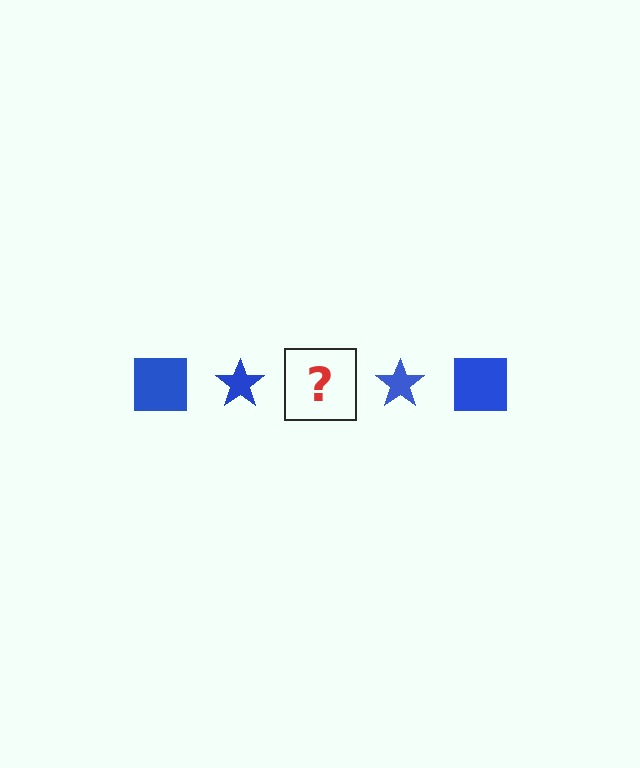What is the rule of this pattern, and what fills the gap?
The rule is that the pattern cycles through square, star shapes in blue. The gap should be filled with a blue square.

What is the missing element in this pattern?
The missing element is a blue square.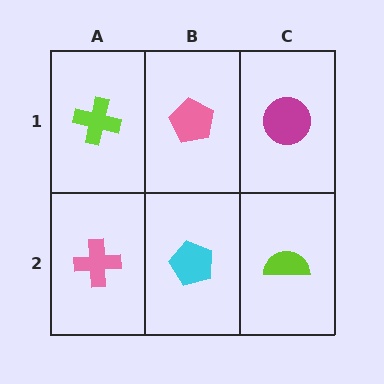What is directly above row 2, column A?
A lime cross.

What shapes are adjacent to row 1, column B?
A cyan pentagon (row 2, column B), a lime cross (row 1, column A), a magenta circle (row 1, column C).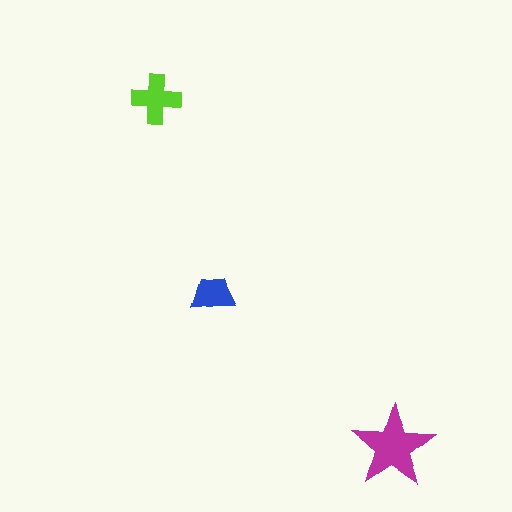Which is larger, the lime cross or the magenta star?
The magenta star.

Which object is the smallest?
The blue trapezoid.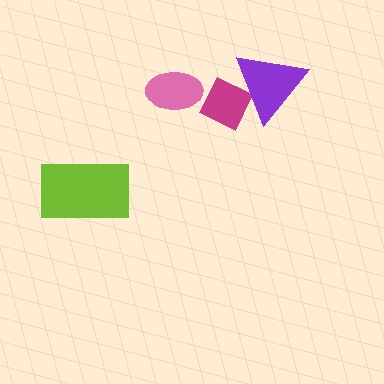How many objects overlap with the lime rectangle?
0 objects overlap with the lime rectangle.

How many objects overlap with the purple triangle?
1 object overlaps with the purple triangle.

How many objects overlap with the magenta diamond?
1 object overlaps with the magenta diamond.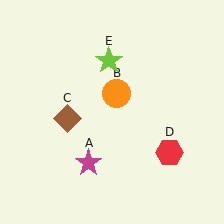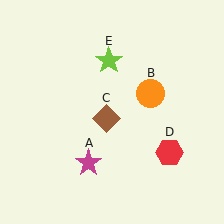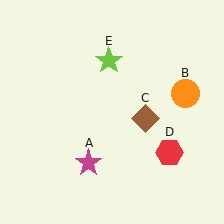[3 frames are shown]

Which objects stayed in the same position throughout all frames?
Magenta star (object A) and red hexagon (object D) and lime star (object E) remained stationary.